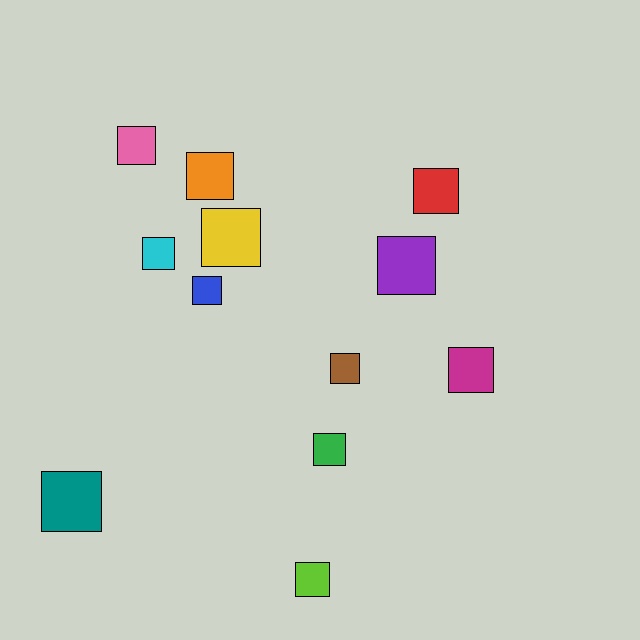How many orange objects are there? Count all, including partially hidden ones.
There is 1 orange object.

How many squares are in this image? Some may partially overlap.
There are 12 squares.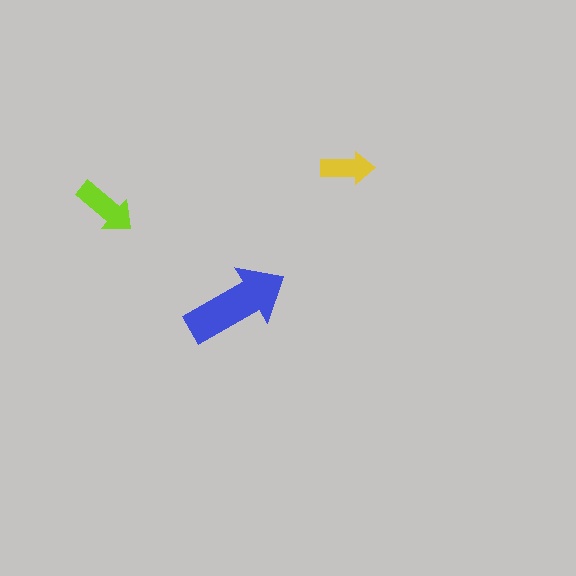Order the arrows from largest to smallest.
the blue one, the lime one, the yellow one.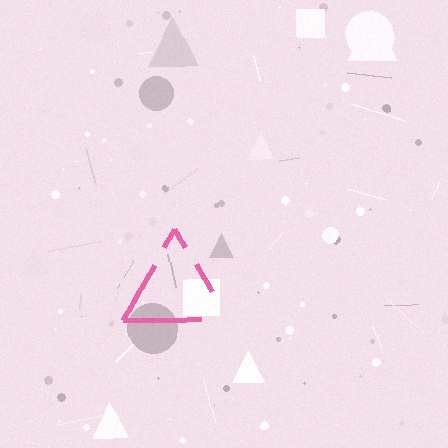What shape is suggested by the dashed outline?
The dashed outline suggests a triangle.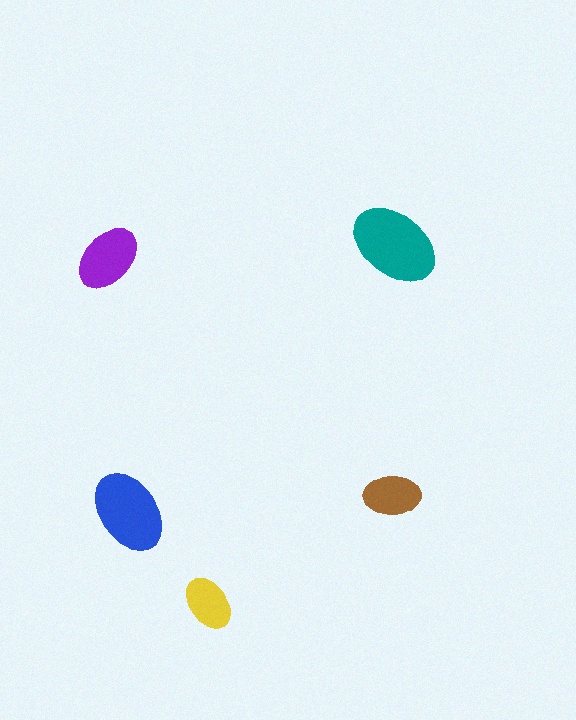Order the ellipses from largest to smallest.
the teal one, the blue one, the purple one, the brown one, the yellow one.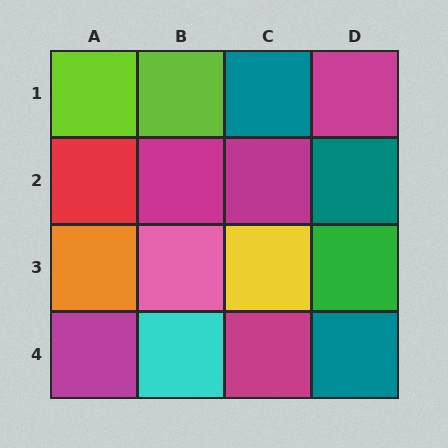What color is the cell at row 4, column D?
Teal.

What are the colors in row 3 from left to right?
Orange, pink, yellow, green.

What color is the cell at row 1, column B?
Lime.